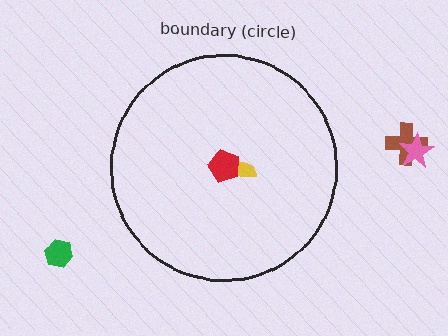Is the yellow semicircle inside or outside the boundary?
Inside.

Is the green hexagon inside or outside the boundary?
Outside.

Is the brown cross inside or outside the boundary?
Outside.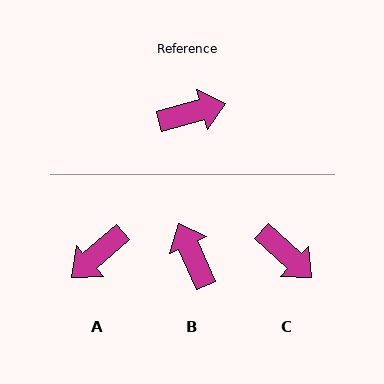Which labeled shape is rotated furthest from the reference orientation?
A, about 154 degrees away.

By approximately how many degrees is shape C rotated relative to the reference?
Approximately 58 degrees clockwise.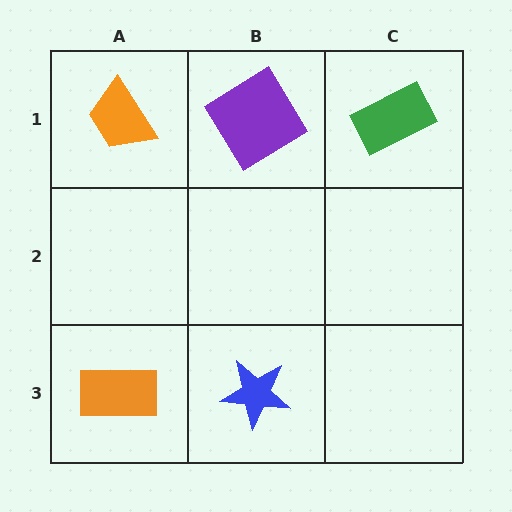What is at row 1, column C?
A green rectangle.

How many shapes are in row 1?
3 shapes.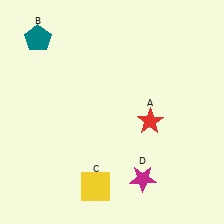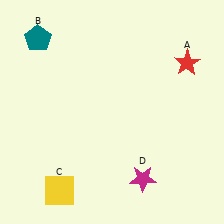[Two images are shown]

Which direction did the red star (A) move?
The red star (A) moved up.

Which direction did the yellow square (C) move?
The yellow square (C) moved left.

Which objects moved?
The objects that moved are: the red star (A), the yellow square (C).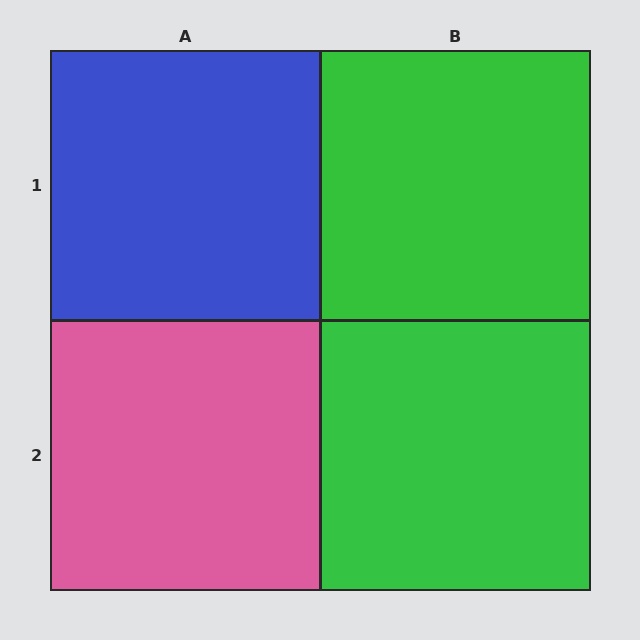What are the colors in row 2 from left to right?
Pink, green.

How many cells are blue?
1 cell is blue.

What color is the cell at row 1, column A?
Blue.